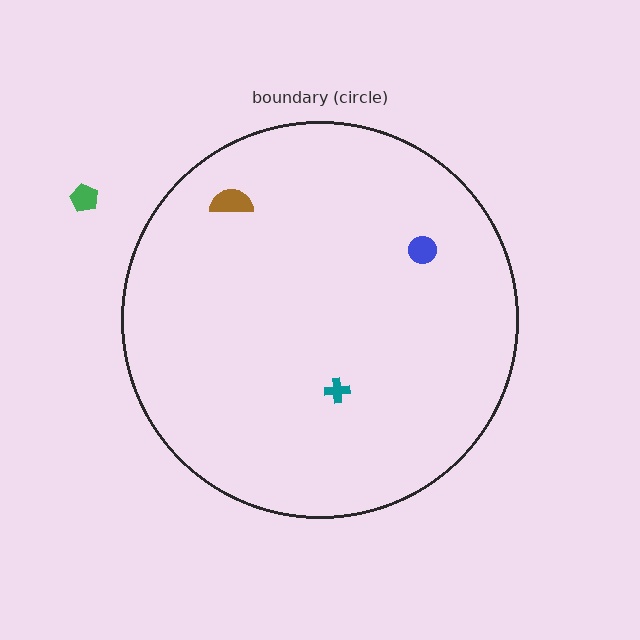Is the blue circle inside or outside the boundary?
Inside.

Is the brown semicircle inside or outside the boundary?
Inside.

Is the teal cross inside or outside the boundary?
Inside.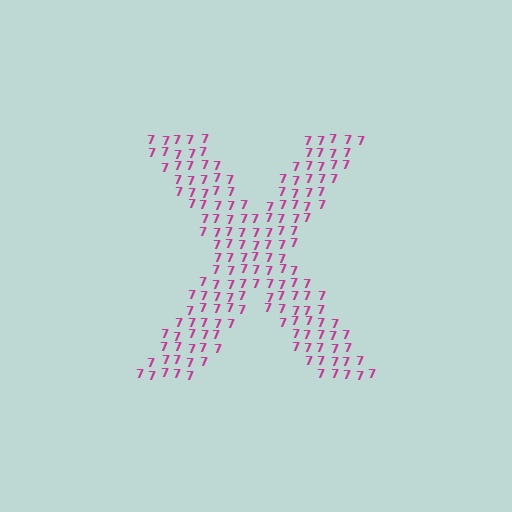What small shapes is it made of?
It is made of small digit 7's.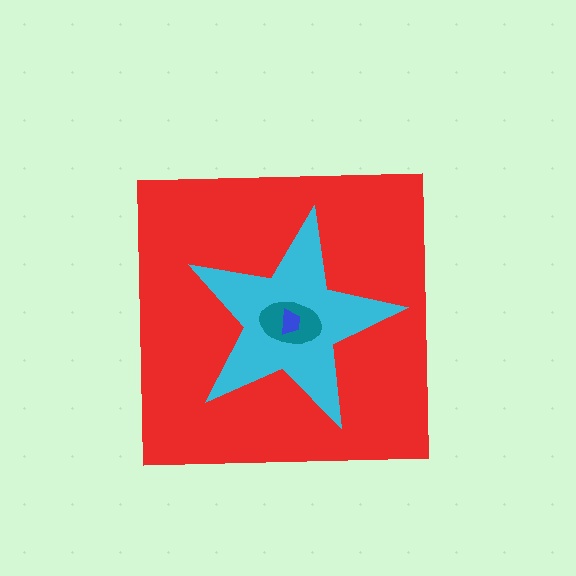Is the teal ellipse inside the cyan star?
Yes.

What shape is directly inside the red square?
The cyan star.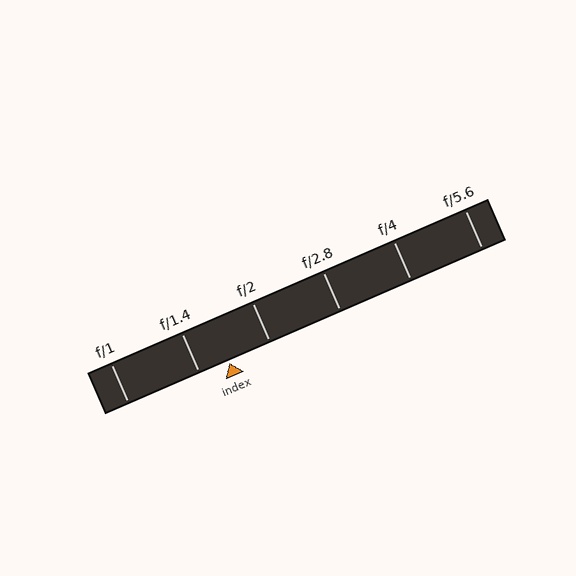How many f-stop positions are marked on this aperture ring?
There are 6 f-stop positions marked.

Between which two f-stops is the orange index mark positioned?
The index mark is between f/1.4 and f/2.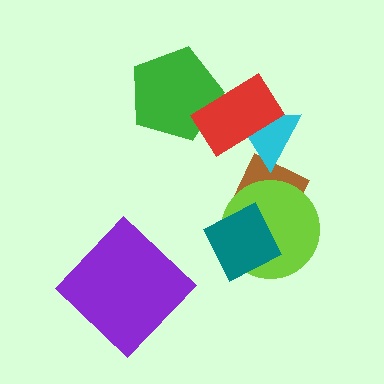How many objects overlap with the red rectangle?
2 objects overlap with the red rectangle.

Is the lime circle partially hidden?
Yes, it is partially covered by another shape.